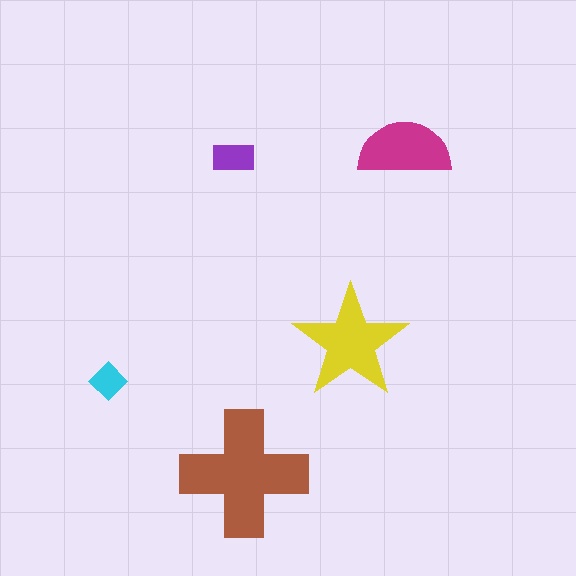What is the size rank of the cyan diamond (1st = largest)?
5th.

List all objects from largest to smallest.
The brown cross, the yellow star, the magenta semicircle, the purple rectangle, the cyan diamond.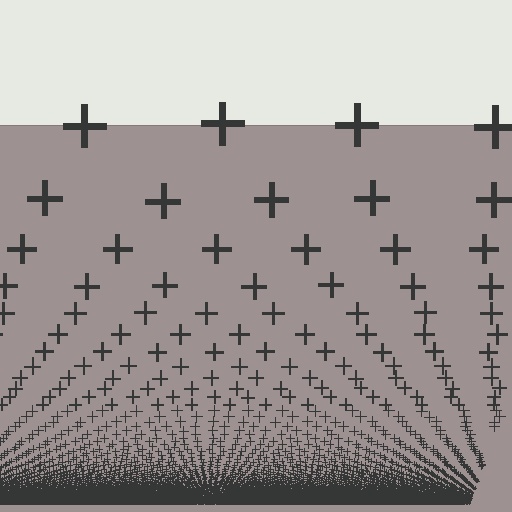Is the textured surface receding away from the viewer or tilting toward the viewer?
The surface appears to tilt toward the viewer. Texture elements get larger and sparser toward the top.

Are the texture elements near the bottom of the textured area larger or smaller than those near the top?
Smaller. The gradient is inverted — elements near the bottom are smaller and denser.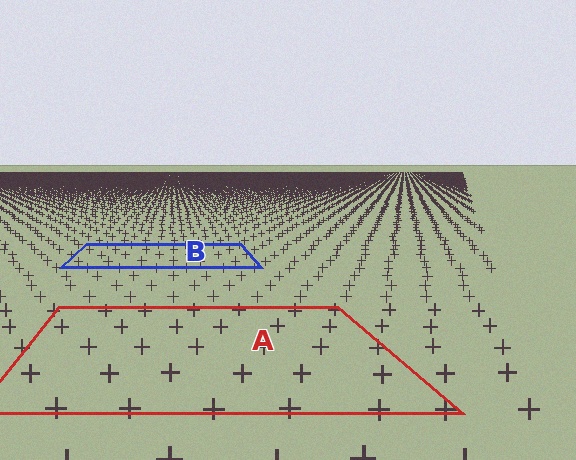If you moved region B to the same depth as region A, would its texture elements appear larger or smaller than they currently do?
They would appear larger. At a closer depth, the same texture elements are projected at a bigger on-screen size.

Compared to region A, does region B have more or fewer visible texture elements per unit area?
Region B has more texture elements per unit area — they are packed more densely because it is farther away.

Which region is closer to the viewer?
Region A is closer. The texture elements there are larger and more spread out.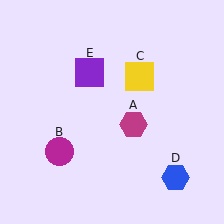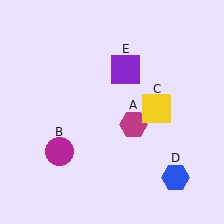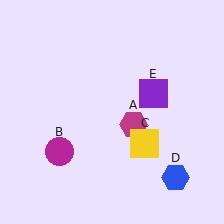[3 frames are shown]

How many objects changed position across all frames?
2 objects changed position: yellow square (object C), purple square (object E).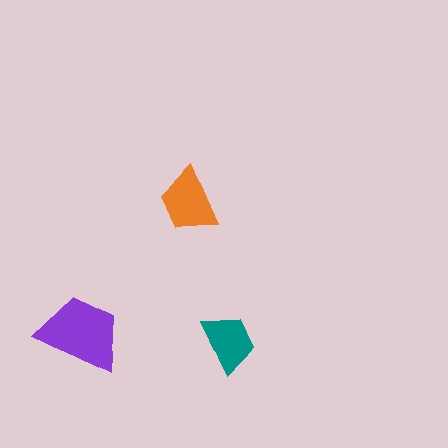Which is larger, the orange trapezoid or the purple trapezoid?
The purple one.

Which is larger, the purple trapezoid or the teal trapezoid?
The purple one.